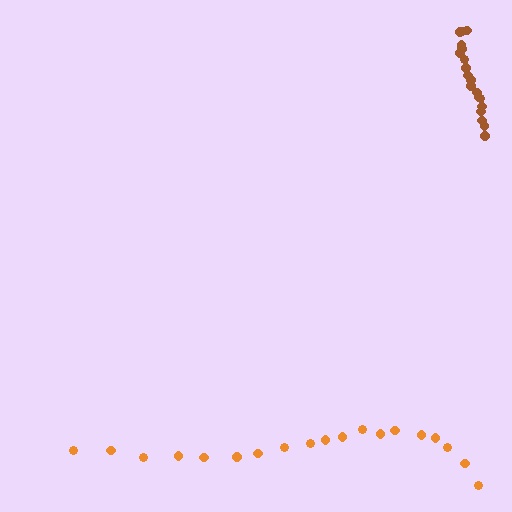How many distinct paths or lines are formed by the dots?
There are 2 distinct paths.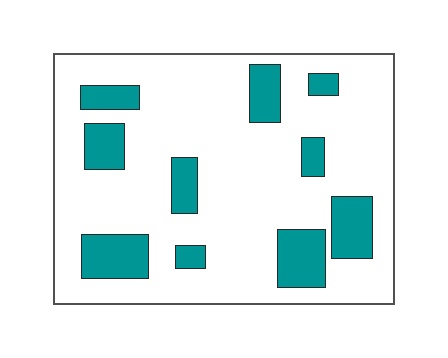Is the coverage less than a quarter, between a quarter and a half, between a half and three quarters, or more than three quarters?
Less than a quarter.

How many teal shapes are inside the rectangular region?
10.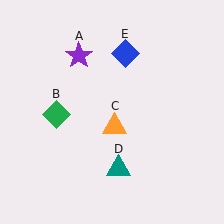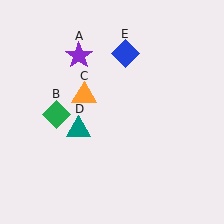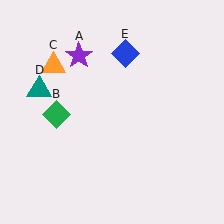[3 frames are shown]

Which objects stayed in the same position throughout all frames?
Purple star (object A) and green diamond (object B) and blue diamond (object E) remained stationary.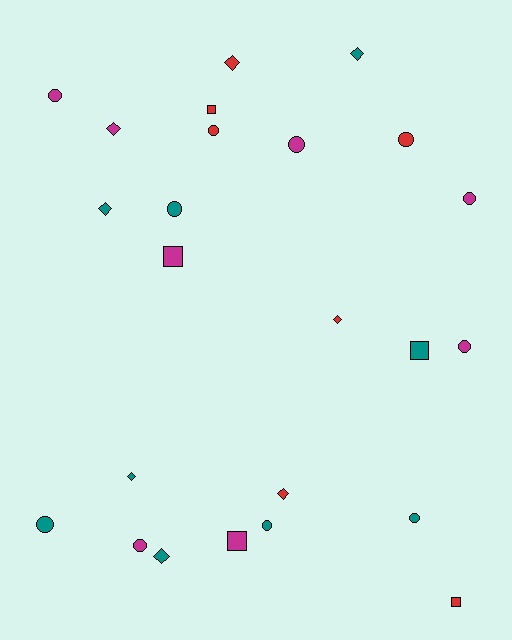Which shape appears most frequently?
Circle, with 11 objects.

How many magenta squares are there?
There are 2 magenta squares.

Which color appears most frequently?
Teal, with 9 objects.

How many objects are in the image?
There are 24 objects.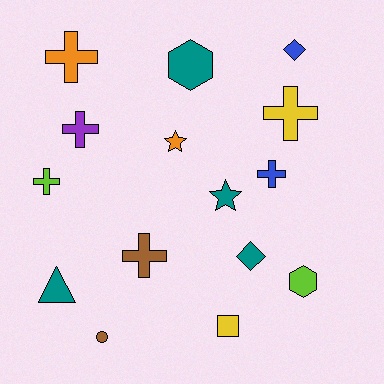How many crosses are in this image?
There are 6 crosses.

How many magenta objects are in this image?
There are no magenta objects.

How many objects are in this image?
There are 15 objects.